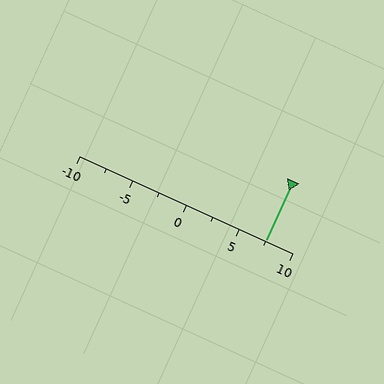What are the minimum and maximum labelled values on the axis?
The axis runs from -10 to 10.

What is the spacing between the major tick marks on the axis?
The major ticks are spaced 5 apart.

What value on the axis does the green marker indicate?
The marker indicates approximately 7.5.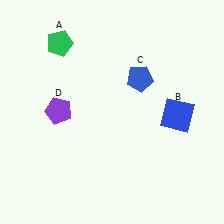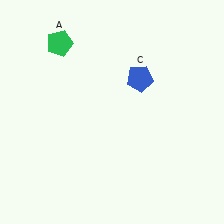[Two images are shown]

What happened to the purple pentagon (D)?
The purple pentagon (D) was removed in Image 2. It was in the top-left area of Image 1.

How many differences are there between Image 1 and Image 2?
There are 2 differences between the two images.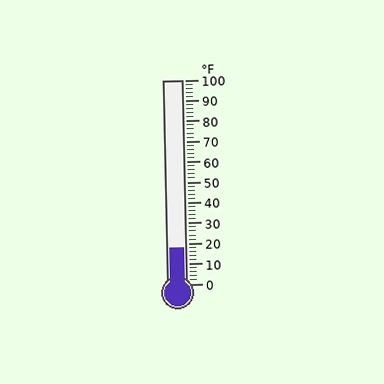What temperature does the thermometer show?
The thermometer shows approximately 18°F.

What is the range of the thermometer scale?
The thermometer scale ranges from 0°F to 100°F.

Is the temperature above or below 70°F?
The temperature is below 70°F.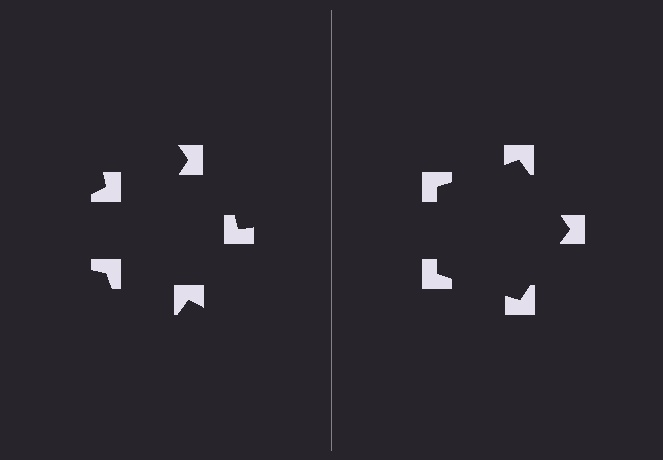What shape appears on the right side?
An illusory pentagon.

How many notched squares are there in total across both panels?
10 — 5 on each side.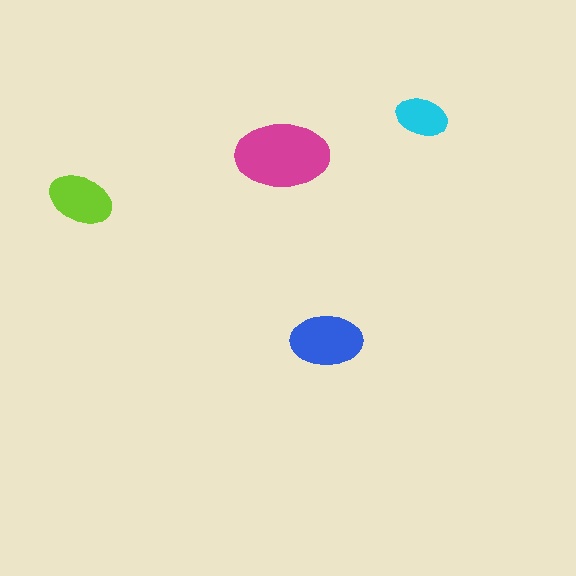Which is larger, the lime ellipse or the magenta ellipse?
The magenta one.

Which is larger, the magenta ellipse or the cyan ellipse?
The magenta one.